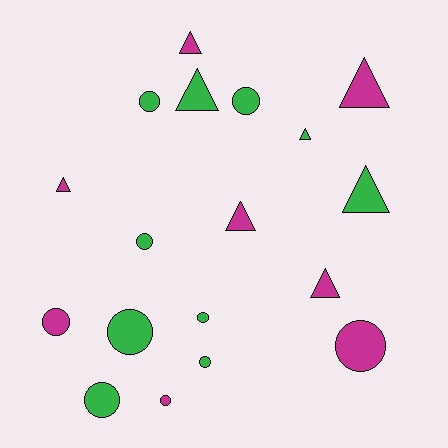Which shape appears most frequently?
Circle, with 10 objects.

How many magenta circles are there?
There are 3 magenta circles.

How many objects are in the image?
There are 18 objects.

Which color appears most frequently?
Green, with 10 objects.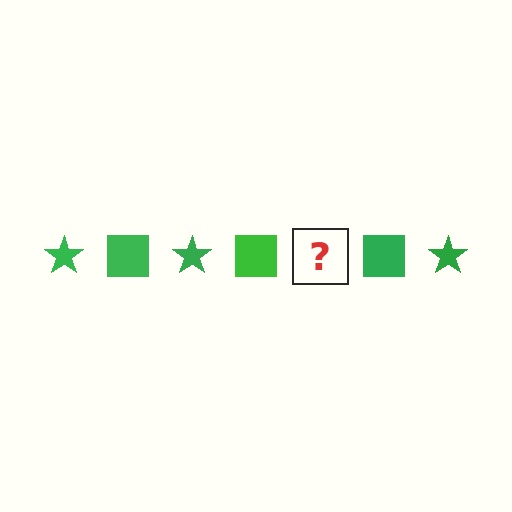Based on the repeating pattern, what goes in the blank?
The blank should be a green star.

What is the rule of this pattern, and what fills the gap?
The rule is that the pattern cycles through star, square shapes in green. The gap should be filled with a green star.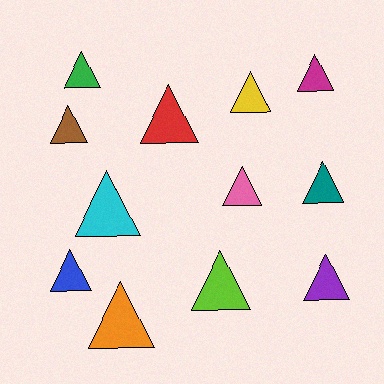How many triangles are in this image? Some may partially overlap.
There are 12 triangles.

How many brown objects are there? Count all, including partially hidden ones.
There is 1 brown object.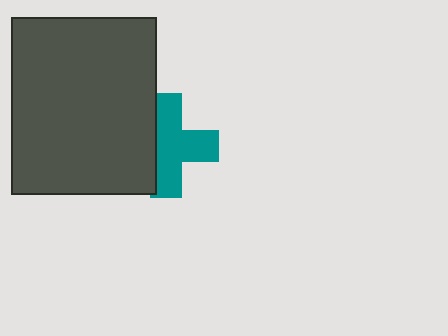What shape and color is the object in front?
The object in front is a dark gray rectangle.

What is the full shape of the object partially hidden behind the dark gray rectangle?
The partially hidden object is a teal cross.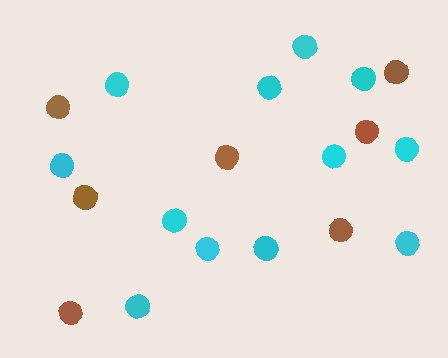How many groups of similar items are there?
There are 2 groups: one group of cyan circles (12) and one group of brown circles (7).